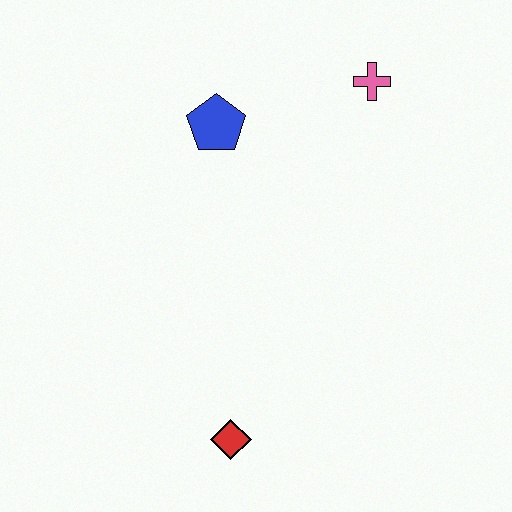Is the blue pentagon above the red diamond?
Yes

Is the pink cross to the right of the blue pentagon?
Yes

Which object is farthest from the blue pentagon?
The red diamond is farthest from the blue pentagon.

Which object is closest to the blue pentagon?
The pink cross is closest to the blue pentagon.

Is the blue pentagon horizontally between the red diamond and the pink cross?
No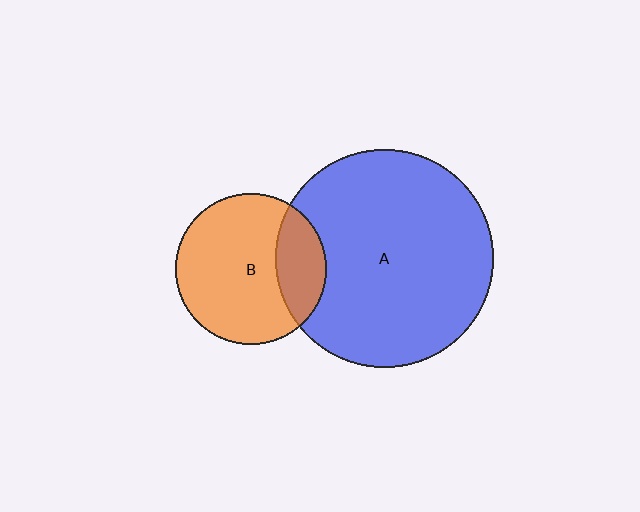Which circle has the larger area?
Circle A (blue).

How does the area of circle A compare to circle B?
Approximately 2.1 times.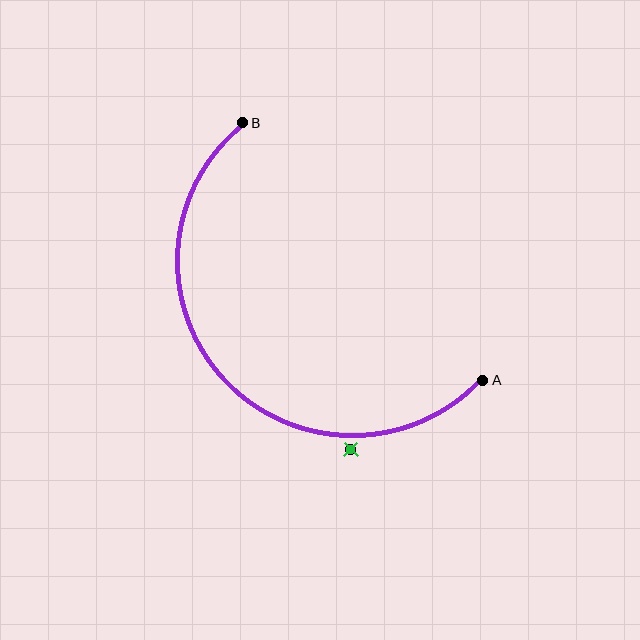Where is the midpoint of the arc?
The arc midpoint is the point on the curve farthest from the straight line joining A and B. It sits below and to the left of that line.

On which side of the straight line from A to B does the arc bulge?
The arc bulges below and to the left of the straight line connecting A and B.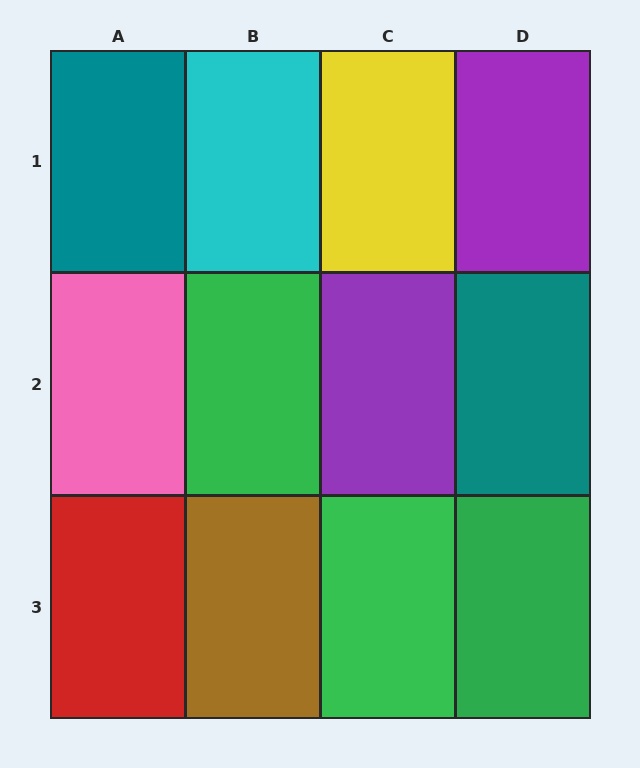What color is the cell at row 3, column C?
Green.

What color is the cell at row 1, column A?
Teal.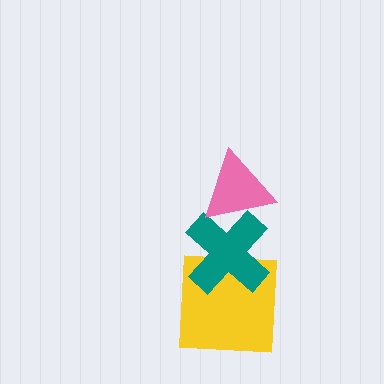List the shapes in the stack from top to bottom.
From top to bottom: the pink triangle, the teal cross, the yellow square.